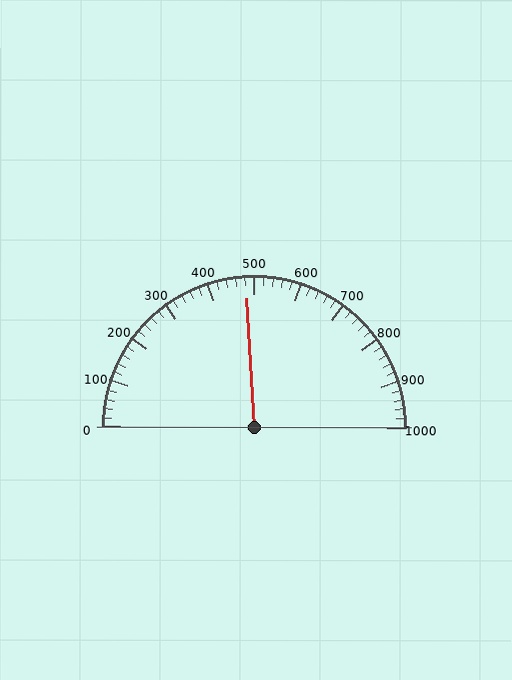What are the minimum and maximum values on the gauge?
The gauge ranges from 0 to 1000.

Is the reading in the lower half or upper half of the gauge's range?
The reading is in the lower half of the range (0 to 1000).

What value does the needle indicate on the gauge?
The needle indicates approximately 480.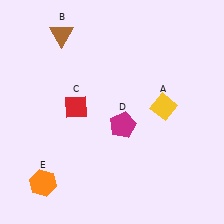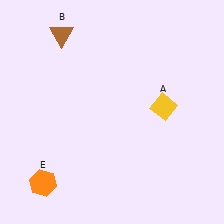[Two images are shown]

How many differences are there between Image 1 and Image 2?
There are 2 differences between the two images.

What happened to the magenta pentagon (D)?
The magenta pentagon (D) was removed in Image 2. It was in the bottom-right area of Image 1.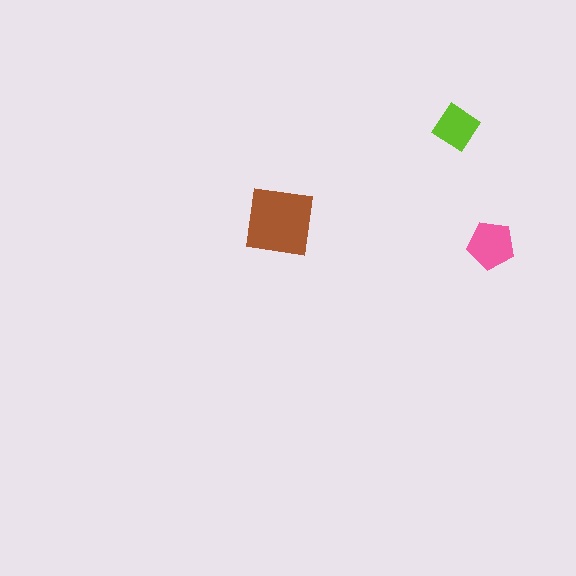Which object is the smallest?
The lime diamond.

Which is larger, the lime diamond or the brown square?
The brown square.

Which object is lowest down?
The pink pentagon is bottommost.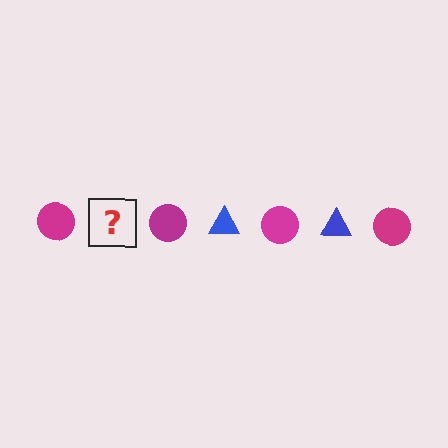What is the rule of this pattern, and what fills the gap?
The rule is that the pattern alternates between magenta circle and blue triangle. The gap should be filled with a blue triangle.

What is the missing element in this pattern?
The missing element is a blue triangle.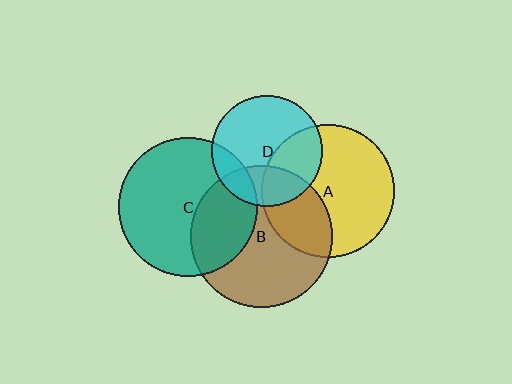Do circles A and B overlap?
Yes.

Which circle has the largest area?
Circle B (brown).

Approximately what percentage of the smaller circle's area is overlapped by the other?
Approximately 30%.